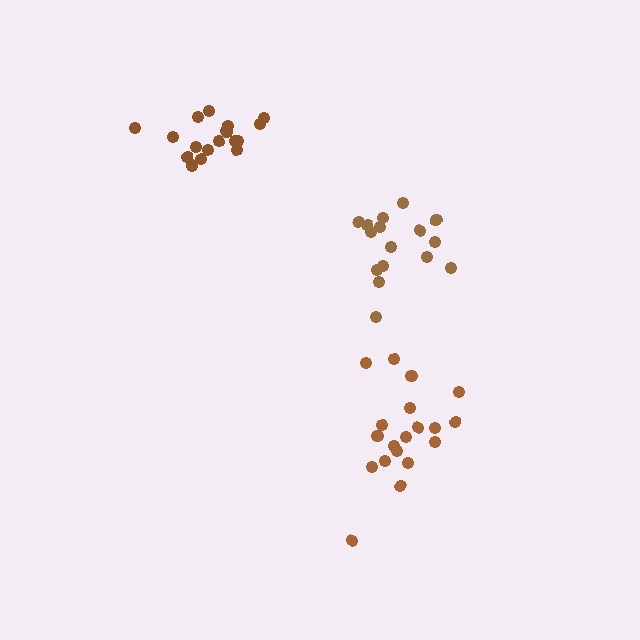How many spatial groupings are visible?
There are 3 spatial groupings.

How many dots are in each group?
Group 1: 20 dots, Group 2: 16 dots, Group 3: 17 dots (53 total).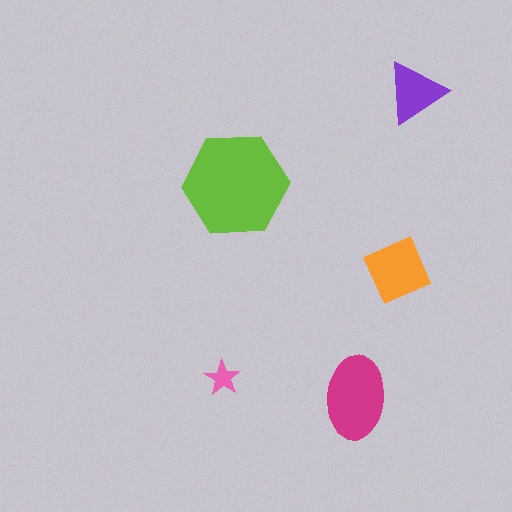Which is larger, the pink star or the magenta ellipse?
The magenta ellipse.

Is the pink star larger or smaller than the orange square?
Smaller.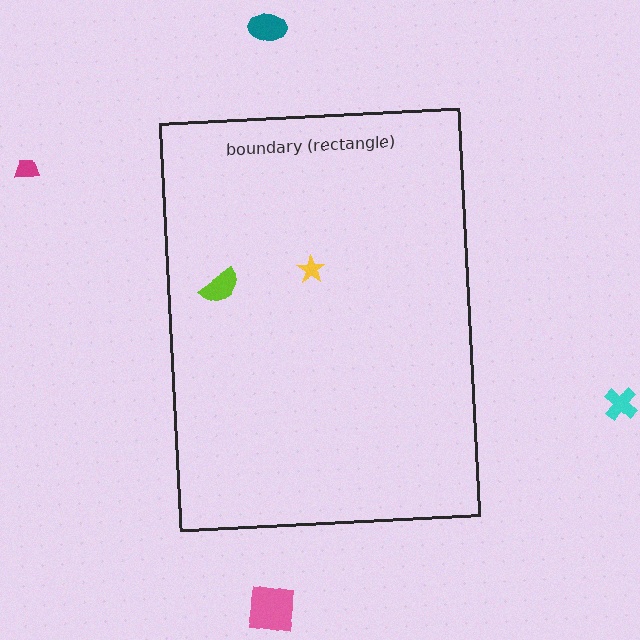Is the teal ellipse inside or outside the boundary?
Outside.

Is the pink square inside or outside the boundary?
Outside.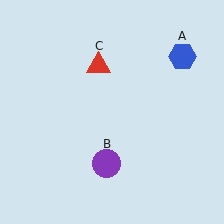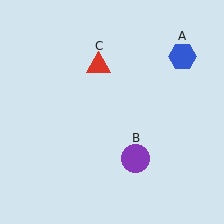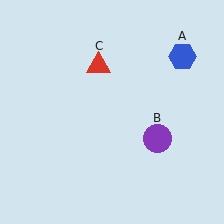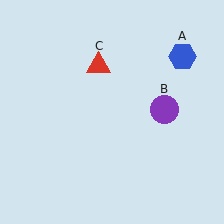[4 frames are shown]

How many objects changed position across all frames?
1 object changed position: purple circle (object B).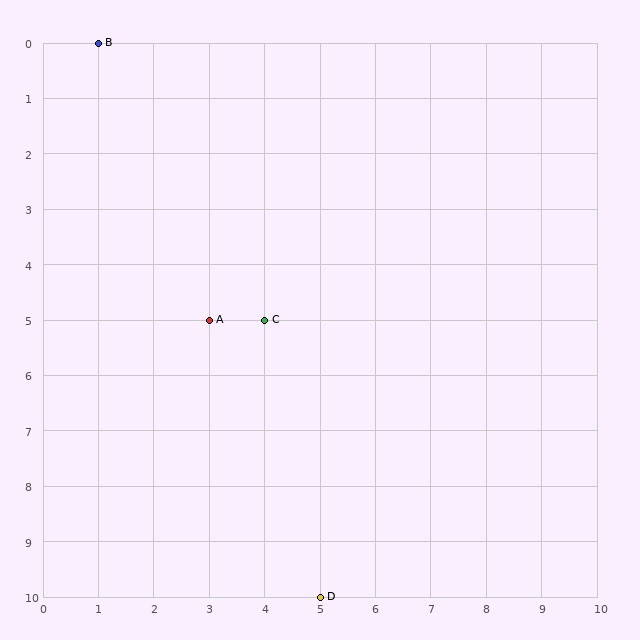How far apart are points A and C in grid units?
Points A and C are 1 column apart.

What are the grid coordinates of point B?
Point B is at grid coordinates (1, 0).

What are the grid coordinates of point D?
Point D is at grid coordinates (5, 10).